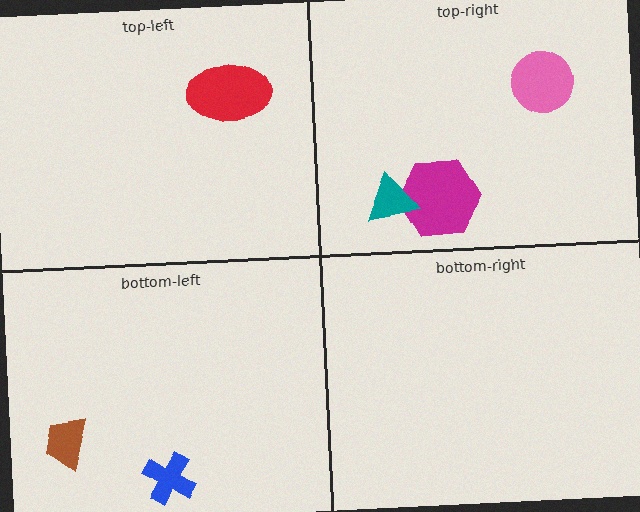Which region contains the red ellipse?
The top-left region.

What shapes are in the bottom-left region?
The brown trapezoid, the blue cross.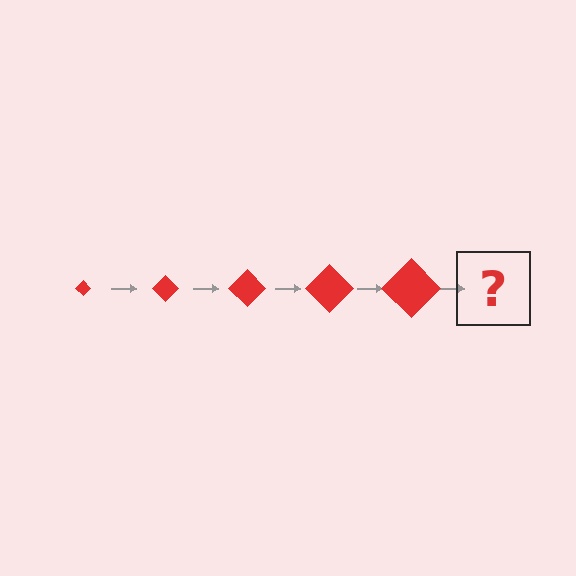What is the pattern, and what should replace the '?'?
The pattern is that the diamond gets progressively larger each step. The '?' should be a red diamond, larger than the previous one.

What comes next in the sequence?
The next element should be a red diamond, larger than the previous one.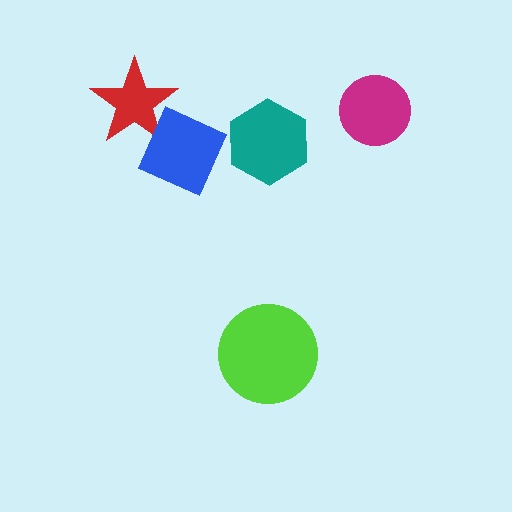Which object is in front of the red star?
The blue diamond is in front of the red star.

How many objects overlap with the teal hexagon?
0 objects overlap with the teal hexagon.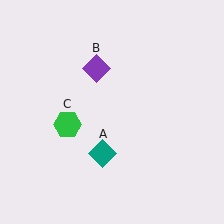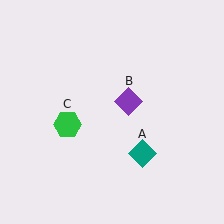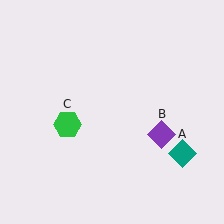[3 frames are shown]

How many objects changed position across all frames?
2 objects changed position: teal diamond (object A), purple diamond (object B).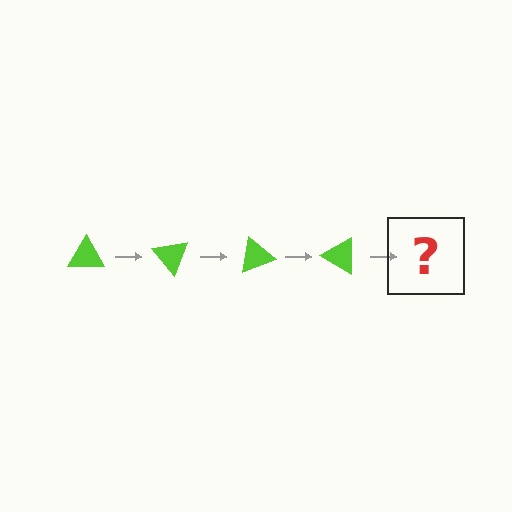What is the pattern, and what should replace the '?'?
The pattern is that the triangle rotates 50 degrees each step. The '?' should be a lime triangle rotated 200 degrees.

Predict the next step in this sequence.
The next step is a lime triangle rotated 200 degrees.